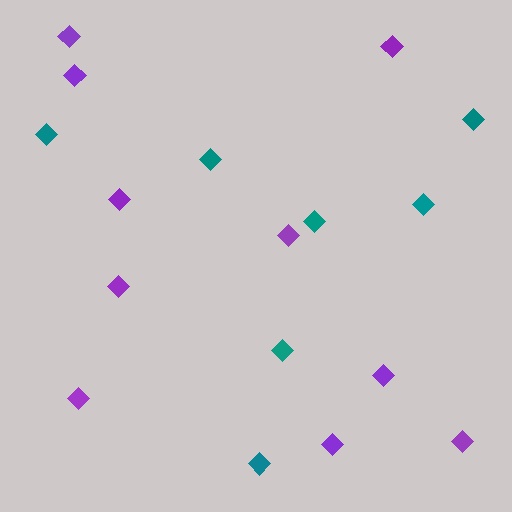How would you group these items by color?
There are 2 groups: one group of purple diamonds (10) and one group of teal diamonds (7).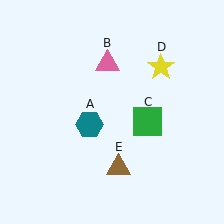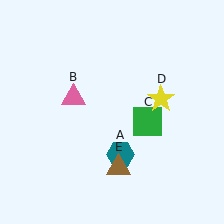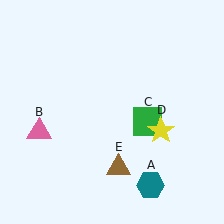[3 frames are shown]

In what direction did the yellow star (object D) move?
The yellow star (object D) moved down.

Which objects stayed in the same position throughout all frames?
Green square (object C) and brown triangle (object E) remained stationary.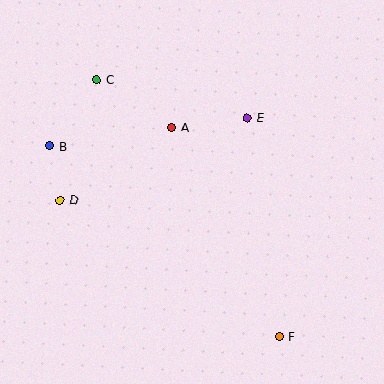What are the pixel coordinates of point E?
Point E is at (247, 118).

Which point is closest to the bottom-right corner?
Point F is closest to the bottom-right corner.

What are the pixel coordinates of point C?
Point C is at (97, 79).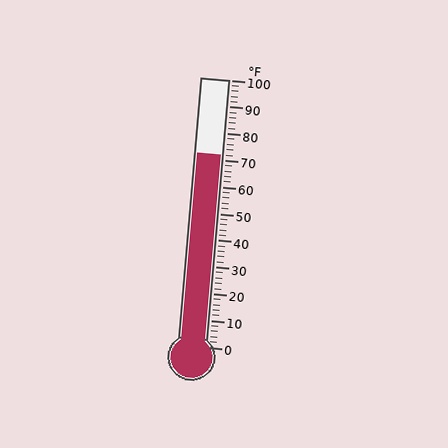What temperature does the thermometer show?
The thermometer shows approximately 72°F.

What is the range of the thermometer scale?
The thermometer scale ranges from 0°F to 100°F.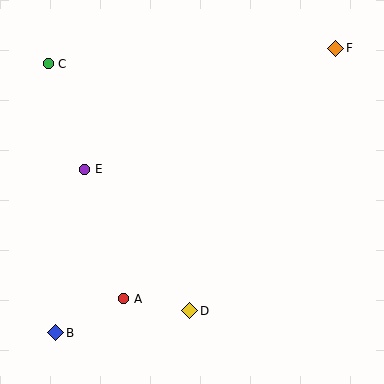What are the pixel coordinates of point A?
Point A is at (124, 299).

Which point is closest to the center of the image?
Point E at (85, 169) is closest to the center.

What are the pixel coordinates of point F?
Point F is at (335, 48).